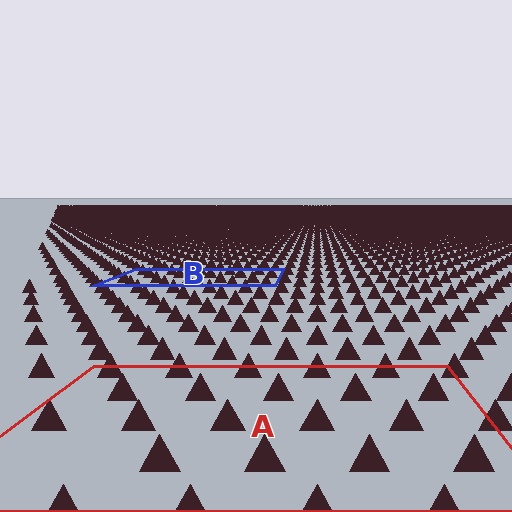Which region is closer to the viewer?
Region A is closer. The texture elements there are larger and more spread out.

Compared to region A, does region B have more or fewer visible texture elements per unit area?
Region B has more texture elements per unit area — they are packed more densely because it is farther away.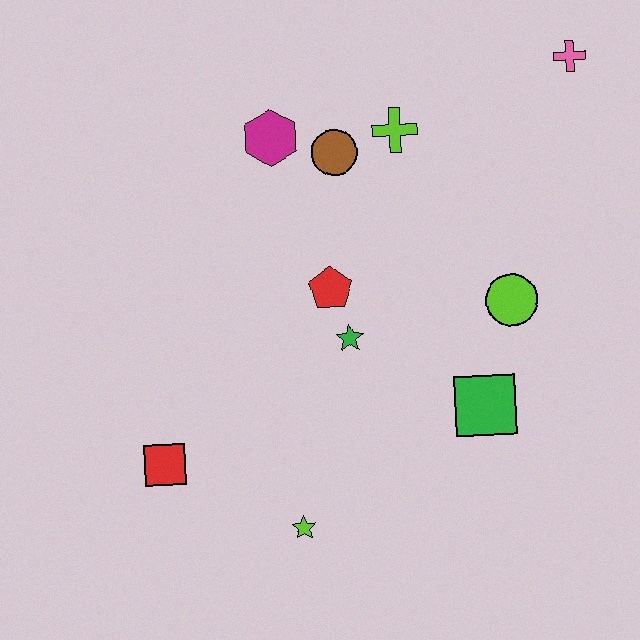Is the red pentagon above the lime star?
Yes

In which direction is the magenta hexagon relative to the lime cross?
The magenta hexagon is to the left of the lime cross.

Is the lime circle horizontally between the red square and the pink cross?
Yes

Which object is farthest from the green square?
The pink cross is farthest from the green square.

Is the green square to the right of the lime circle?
No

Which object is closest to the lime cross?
The brown circle is closest to the lime cross.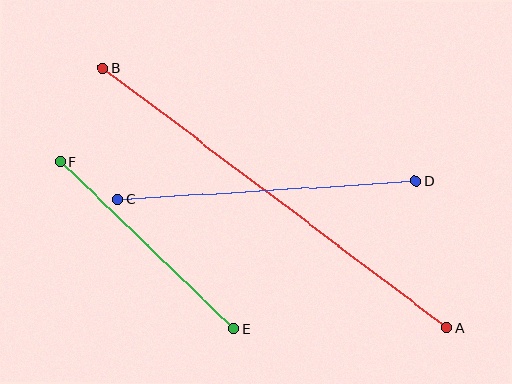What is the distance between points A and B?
The distance is approximately 431 pixels.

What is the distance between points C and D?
The distance is approximately 298 pixels.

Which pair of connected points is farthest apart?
Points A and B are farthest apart.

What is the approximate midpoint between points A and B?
The midpoint is at approximately (275, 198) pixels.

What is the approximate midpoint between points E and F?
The midpoint is at approximately (147, 245) pixels.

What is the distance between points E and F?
The distance is approximately 240 pixels.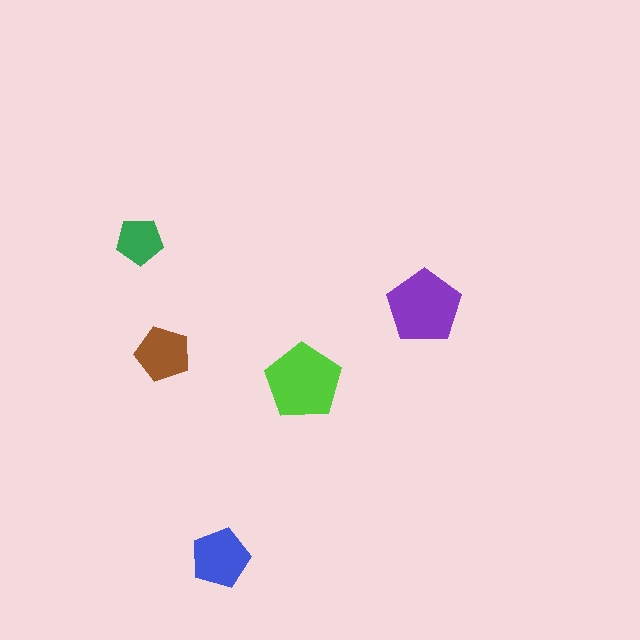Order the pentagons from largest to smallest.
the lime one, the purple one, the blue one, the brown one, the green one.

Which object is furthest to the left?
The green pentagon is leftmost.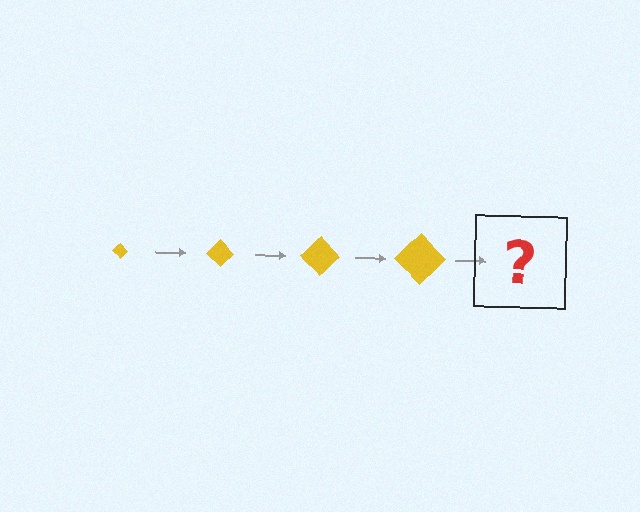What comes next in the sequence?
The next element should be a yellow diamond, larger than the previous one.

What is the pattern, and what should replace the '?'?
The pattern is that the diamond gets progressively larger each step. The '?' should be a yellow diamond, larger than the previous one.